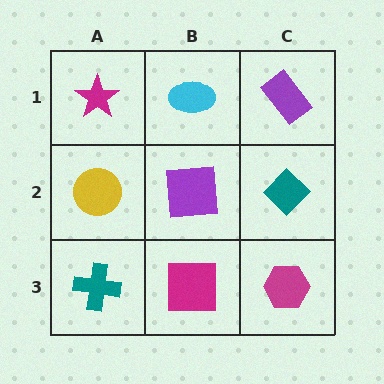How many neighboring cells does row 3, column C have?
2.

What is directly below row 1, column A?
A yellow circle.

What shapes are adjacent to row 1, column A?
A yellow circle (row 2, column A), a cyan ellipse (row 1, column B).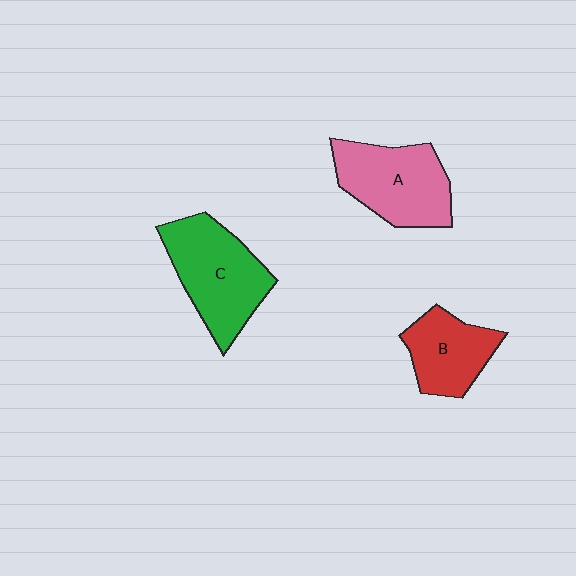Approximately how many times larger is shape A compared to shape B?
Approximately 1.4 times.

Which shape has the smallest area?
Shape B (red).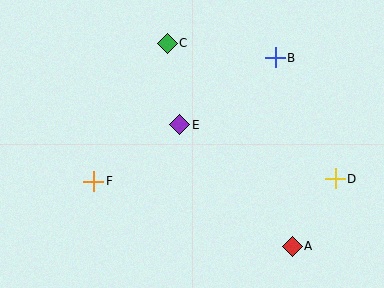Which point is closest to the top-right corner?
Point B is closest to the top-right corner.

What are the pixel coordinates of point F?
Point F is at (94, 181).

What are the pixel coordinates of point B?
Point B is at (275, 58).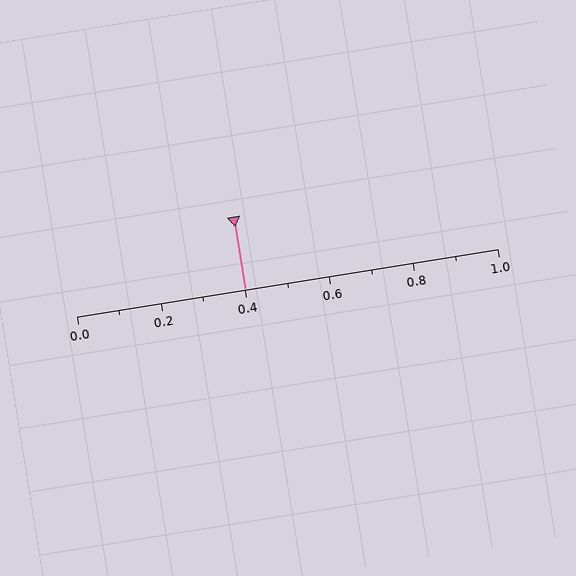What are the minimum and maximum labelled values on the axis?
The axis runs from 0.0 to 1.0.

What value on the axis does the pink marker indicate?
The marker indicates approximately 0.4.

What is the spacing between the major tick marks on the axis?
The major ticks are spaced 0.2 apart.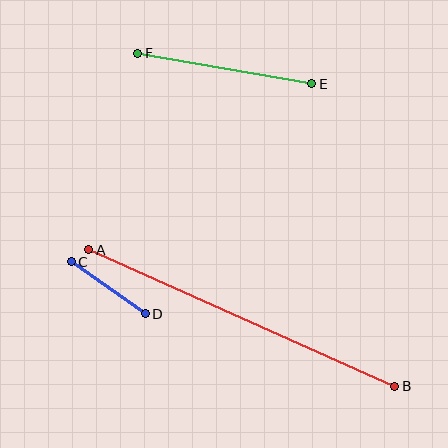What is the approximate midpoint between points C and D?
The midpoint is at approximately (108, 288) pixels.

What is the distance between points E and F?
The distance is approximately 176 pixels.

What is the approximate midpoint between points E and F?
The midpoint is at approximately (225, 69) pixels.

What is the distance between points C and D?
The distance is approximately 90 pixels.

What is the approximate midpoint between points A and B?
The midpoint is at approximately (242, 318) pixels.